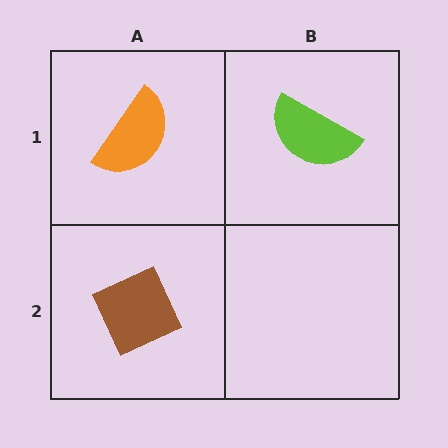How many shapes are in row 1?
2 shapes.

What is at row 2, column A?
A brown diamond.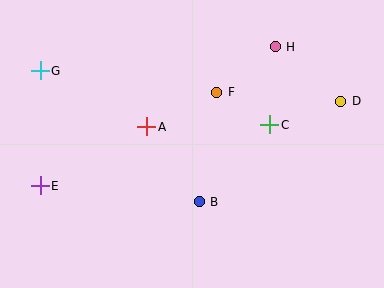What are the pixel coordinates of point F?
Point F is at (217, 92).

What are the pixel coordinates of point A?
Point A is at (147, 127).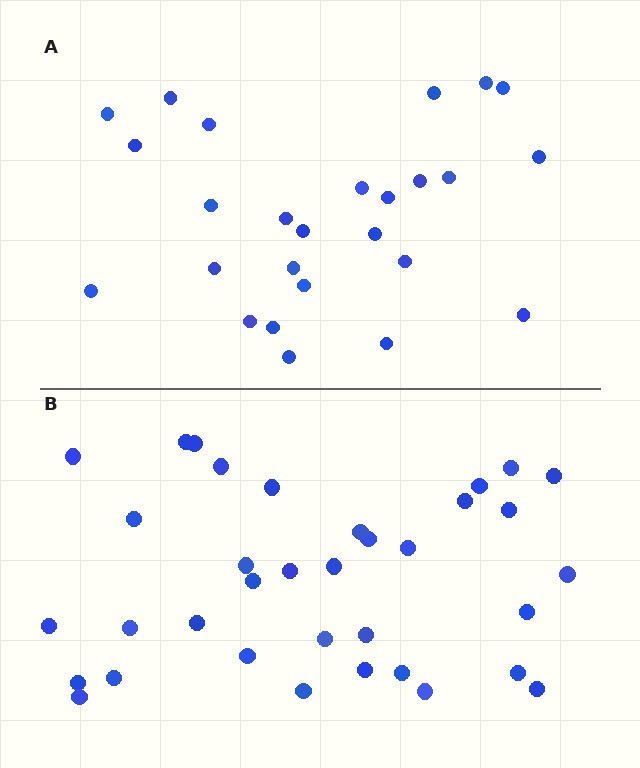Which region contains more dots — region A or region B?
Region B (the bottom region) has more dots.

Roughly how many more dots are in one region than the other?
Region B has roughly 8 or so more dots than region A.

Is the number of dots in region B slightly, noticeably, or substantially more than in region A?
Region B has noticeably more, but not dramatically so. The ratio is roughly 1.3 to 1.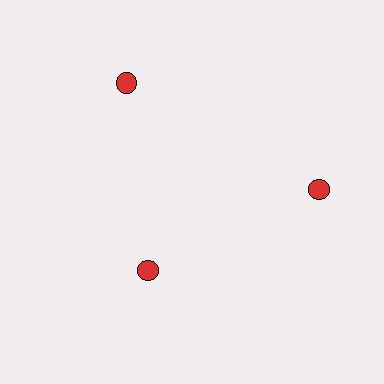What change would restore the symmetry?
The symmetry would be restored by moving it outward, back onto the ring so that all 3 circles sit at equal angles and equal distance from the center.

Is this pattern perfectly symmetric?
No. The 3 red circles are arranged in a ring, but one element near the 7 o'clock position is pulled inward toward the center, breaking the 3-fold rotational symmetry.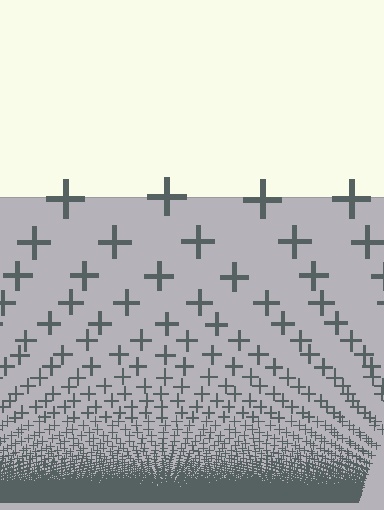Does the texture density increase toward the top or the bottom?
Density increases toward the bottom.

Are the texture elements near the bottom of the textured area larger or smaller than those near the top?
Smaller. The gradient is inverted — elements near the bottom are smaller and denser.